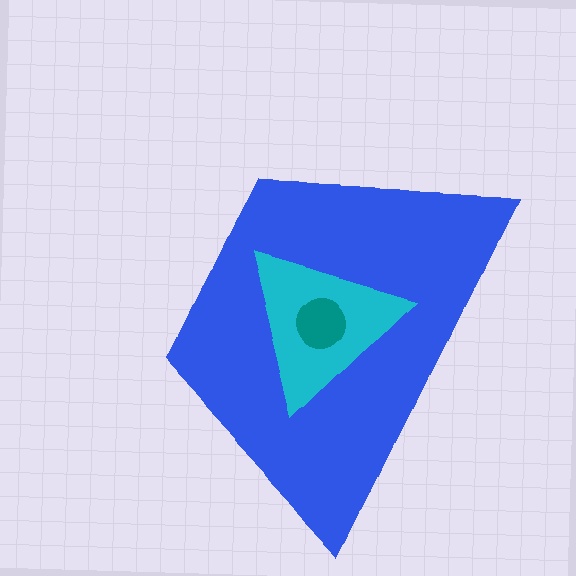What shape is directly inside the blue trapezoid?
The cyan triangle.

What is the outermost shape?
The blue trapezoid.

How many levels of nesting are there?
3.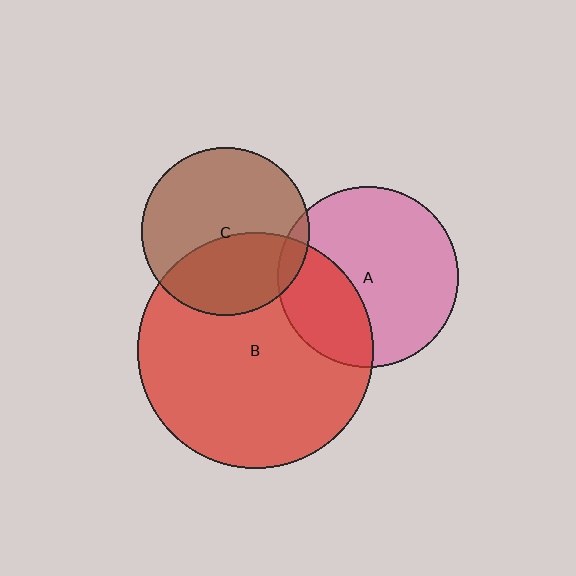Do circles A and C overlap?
Yes.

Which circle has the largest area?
Circle B (red).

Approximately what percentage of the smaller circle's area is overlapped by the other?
Approximately 5%.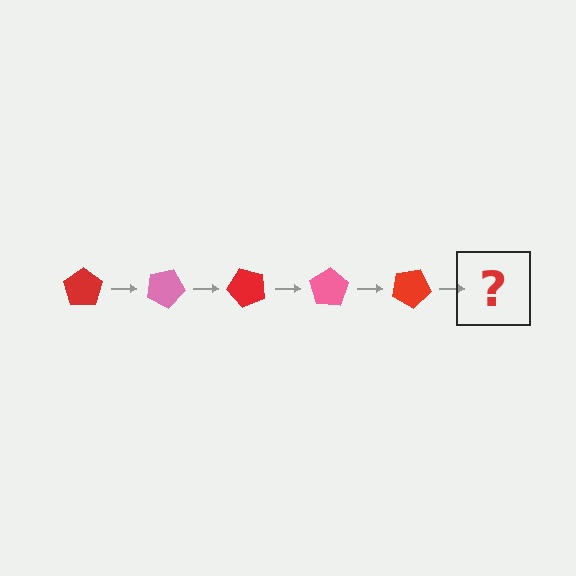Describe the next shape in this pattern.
It should be a pink pentagon, rotated 125 degrees from the start.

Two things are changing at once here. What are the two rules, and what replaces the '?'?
The two rules are that it rotates 25 degrees each step and the color cycles through red and pink. The '?' should be a pink pentagon, rotated 125 degrees from the start.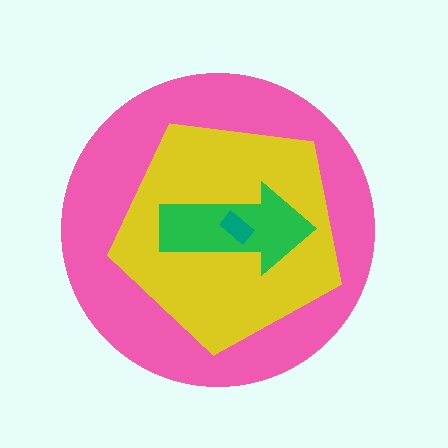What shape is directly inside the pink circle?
The yellow pentagon.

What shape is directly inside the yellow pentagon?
The green arrow.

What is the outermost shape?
The pink circle.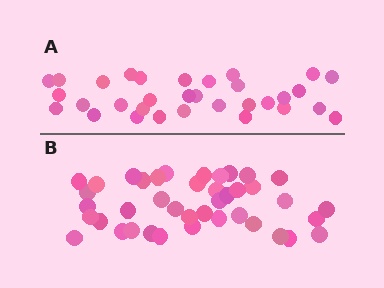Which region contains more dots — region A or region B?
Region B (the bottom region) has more dots.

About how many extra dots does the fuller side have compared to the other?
Region B has roughly 8 or so more dots than region A.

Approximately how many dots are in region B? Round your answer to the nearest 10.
About 40 dots. (The exact count is 41, which rounds to 40.)